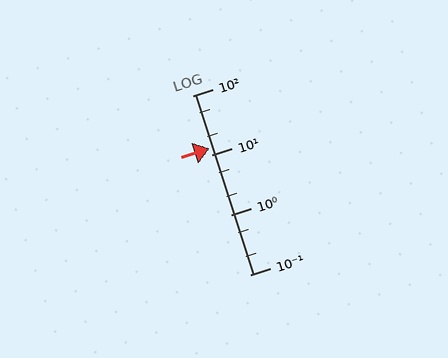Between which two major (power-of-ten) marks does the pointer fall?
The pointer is between 10 and 100.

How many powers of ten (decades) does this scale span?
The scale spans 3 decades, from 0.1 to 100.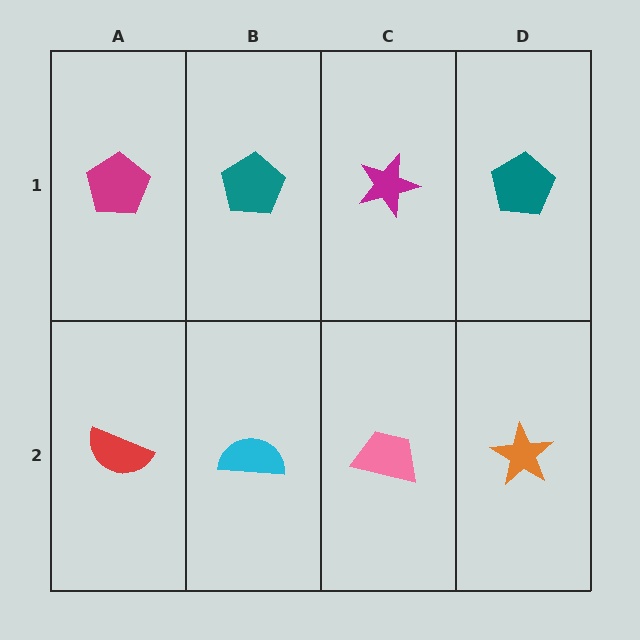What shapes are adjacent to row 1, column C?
A pink trapezoid (row 2, column C), a teal pentagon (row 1, column B), a teal pentagon (row 1, column D).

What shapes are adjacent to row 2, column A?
A magenta pentagon (row 1, column A), a cyan semicircle (row 2, column B).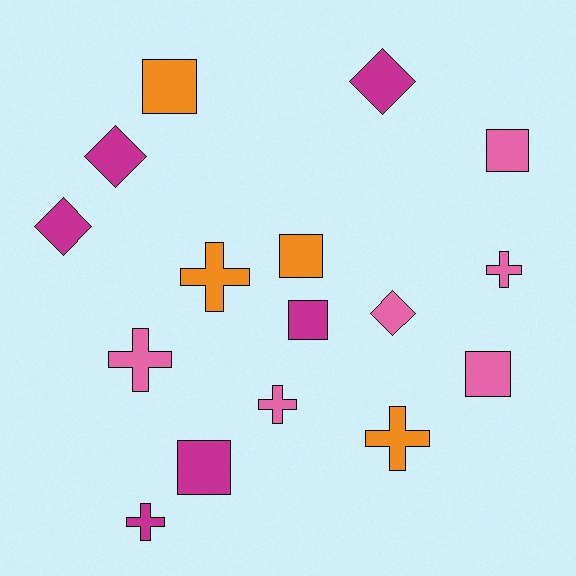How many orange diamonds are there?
There are no orange diamonds.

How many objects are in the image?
There are 16 objects.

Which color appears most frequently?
Pink, with 6 objects.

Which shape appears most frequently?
Square, with 6 objects.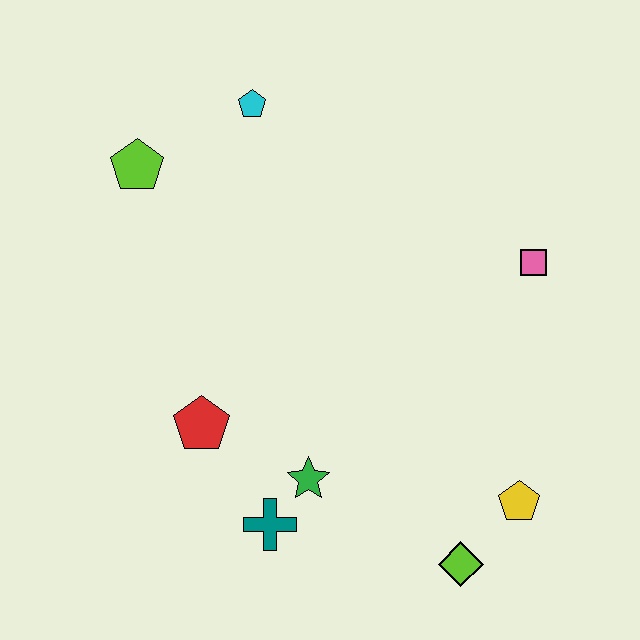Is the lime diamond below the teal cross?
Yes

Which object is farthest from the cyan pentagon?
The lime diamond is farthest from the cyan pentagon.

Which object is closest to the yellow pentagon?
The lime diamond is closest to the yellow pentagon.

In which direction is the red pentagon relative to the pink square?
The red pentagon is to the left of the pink square.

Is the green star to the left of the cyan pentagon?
No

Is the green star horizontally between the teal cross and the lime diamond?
Yes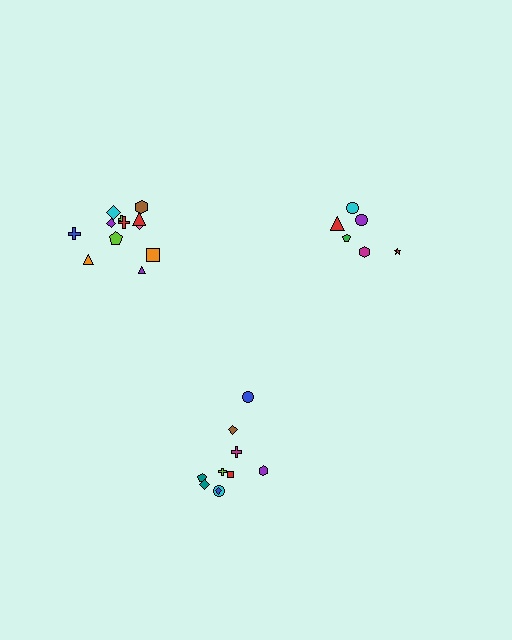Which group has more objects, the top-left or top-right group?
The top-left group.